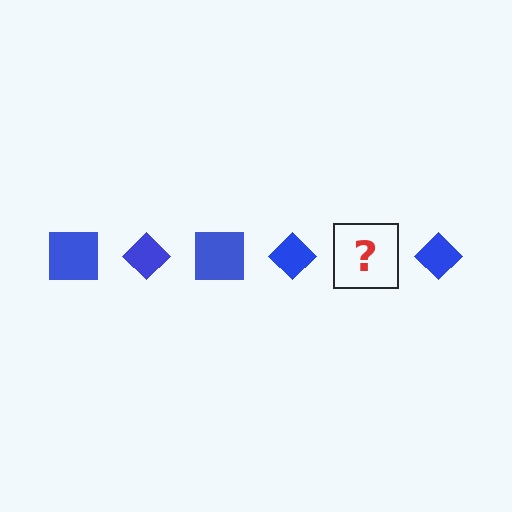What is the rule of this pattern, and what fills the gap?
The rule is that the pattern cycles through square, diamond shapes in blue. The gap should be filled with a blue square.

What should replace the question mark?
The question mark should be replaced with a blue square.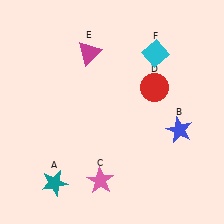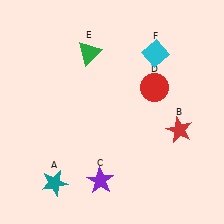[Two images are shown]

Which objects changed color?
B changed from blue to red. C changed from pink to purple. E changed from magenta to green.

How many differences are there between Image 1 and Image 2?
There are 3 differences between the two images.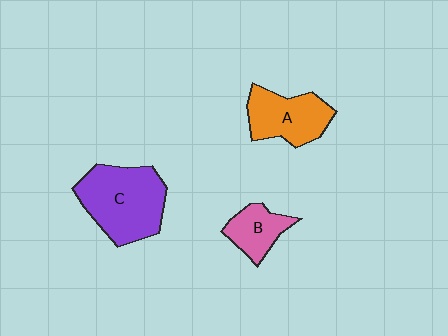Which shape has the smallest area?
Shape B (pink).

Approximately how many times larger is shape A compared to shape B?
Approximately 1.5 times.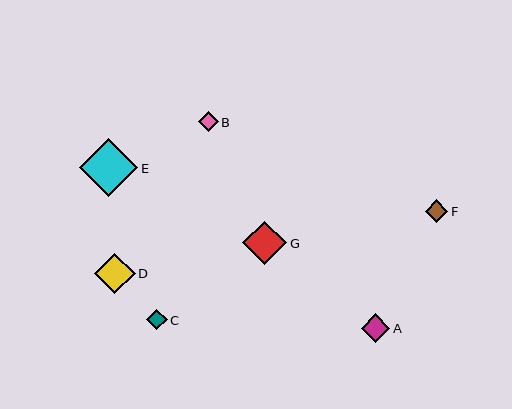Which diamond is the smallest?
Diamond B is the smallest with a size of approximately 20 pixels.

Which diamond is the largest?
Diamond E is the largest with a size of approximately 58 pixels.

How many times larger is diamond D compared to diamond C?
Diamond D is approximately 2.0 times the size of diamond C.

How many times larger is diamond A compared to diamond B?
Diamond A is approximately 1.5 times the size of diamond B.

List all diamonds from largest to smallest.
From largest to smallest: E, G, D, A, F, C, B.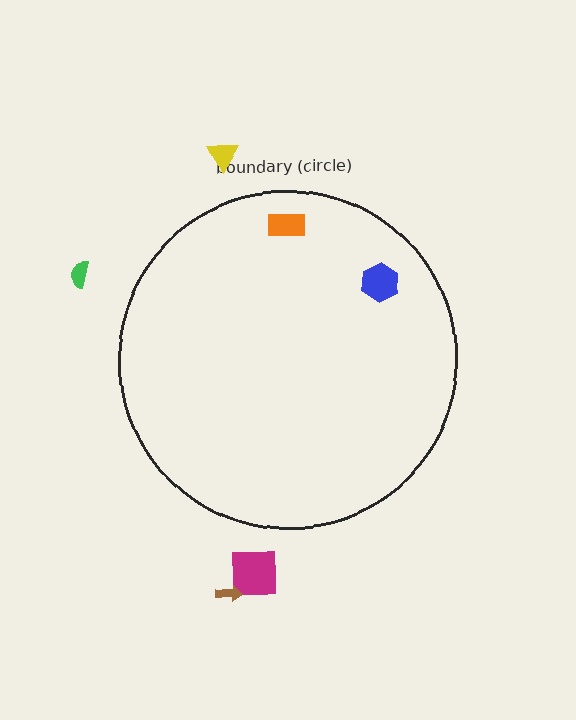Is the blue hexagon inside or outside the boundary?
Inside.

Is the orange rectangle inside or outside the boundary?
Inside.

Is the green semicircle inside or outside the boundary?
Outside.